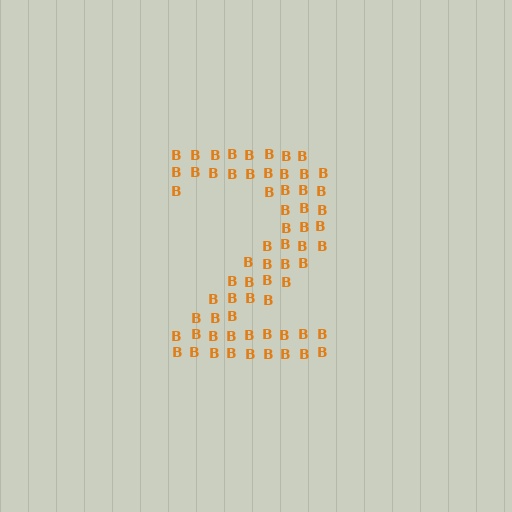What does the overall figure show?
The overall figure shows the digit 2.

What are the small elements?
The small elements are letter B's.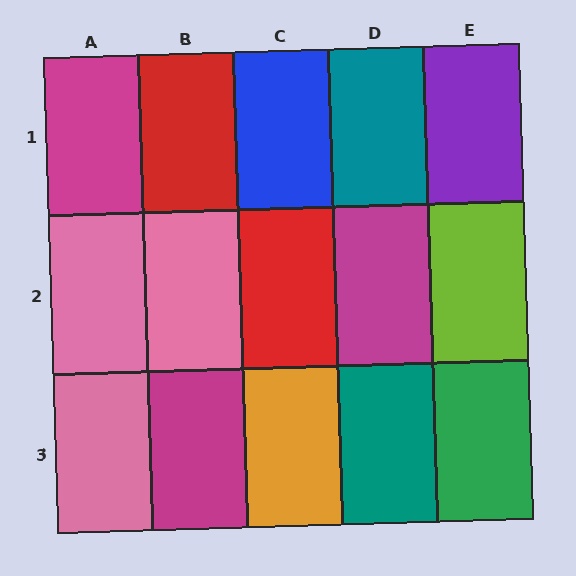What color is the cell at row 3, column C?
Orange.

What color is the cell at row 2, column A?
Pink.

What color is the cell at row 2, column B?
Pink.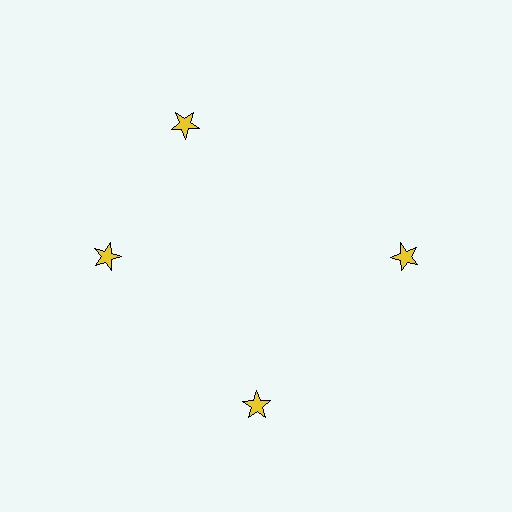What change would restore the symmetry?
The symmetry would be restored by rotating it back into even spacing with its neighbors so that all 4 stars sit at equal angles and equal distance from the center.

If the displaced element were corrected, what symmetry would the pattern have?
It would have 4-fold rotational symmetry — the pattern would map onto itself every 90 degrees.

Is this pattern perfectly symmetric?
No. The 4 yellow stars are arranged in a ring, but one element near the 12 o'clock position is rotated out of alignment along the ring, breaking the 4-fold rotational symmetry.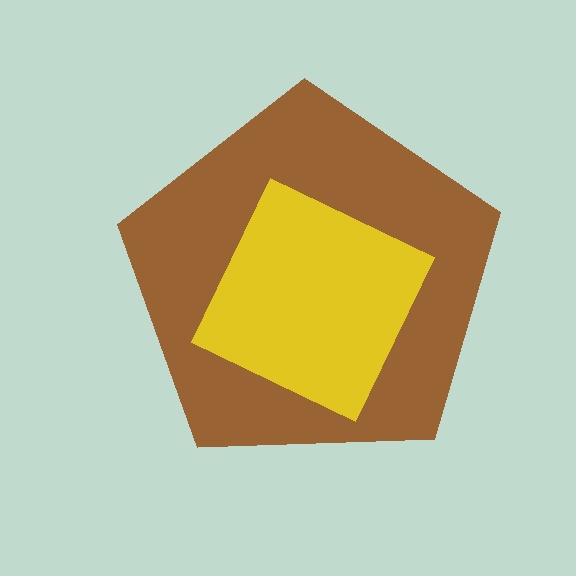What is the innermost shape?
The yellow square.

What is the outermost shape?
The brown pentagon.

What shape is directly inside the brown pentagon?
The yellow square.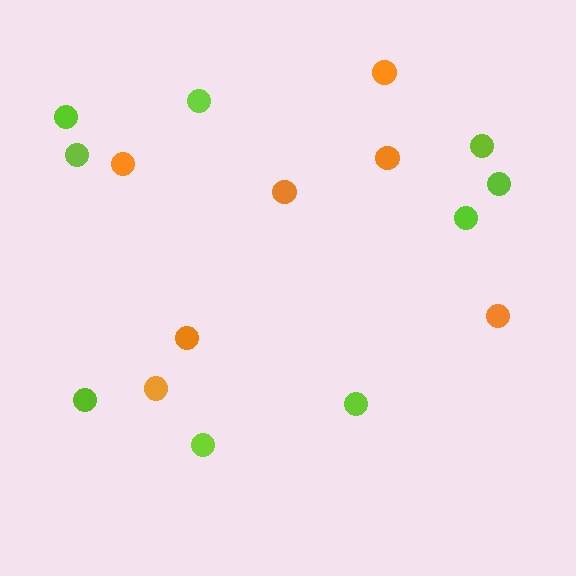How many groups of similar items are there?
There are 2 groups: one group of lime circles (9) and one group of orange circles (7).